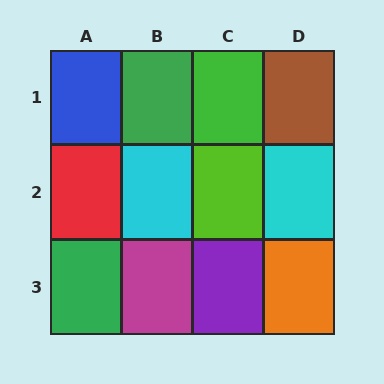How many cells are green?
3 cells are green.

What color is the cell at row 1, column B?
Green.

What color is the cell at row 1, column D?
Brown.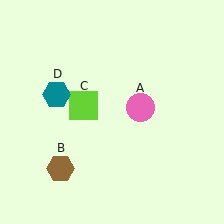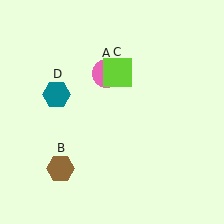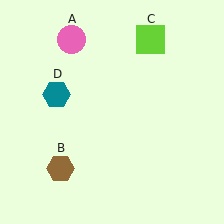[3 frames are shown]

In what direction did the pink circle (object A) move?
The pink circle (object A) moved up and to the left.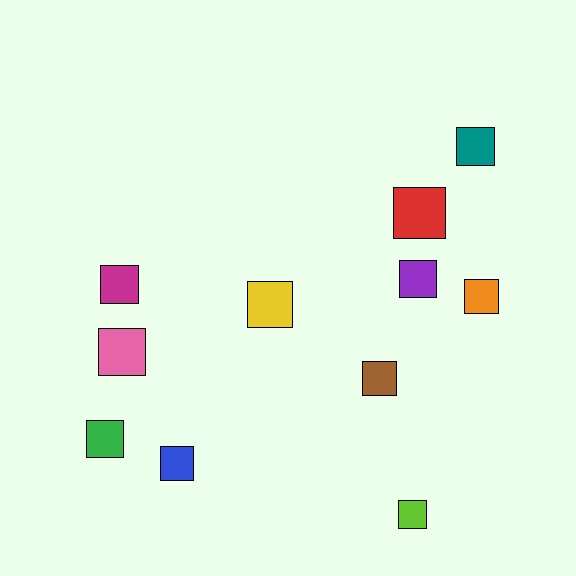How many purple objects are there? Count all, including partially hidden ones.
There is 1 purple object.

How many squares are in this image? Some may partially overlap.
There are 11 squares.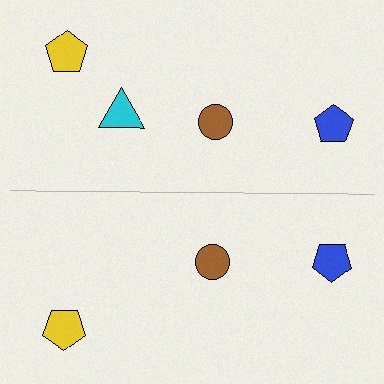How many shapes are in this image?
There are 7 shapes in this image.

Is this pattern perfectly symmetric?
No, the pattern is not perfectly symmetric. A cyan triangle is missing from the bottom side.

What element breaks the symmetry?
A cyan triangle is missing from the bottom side.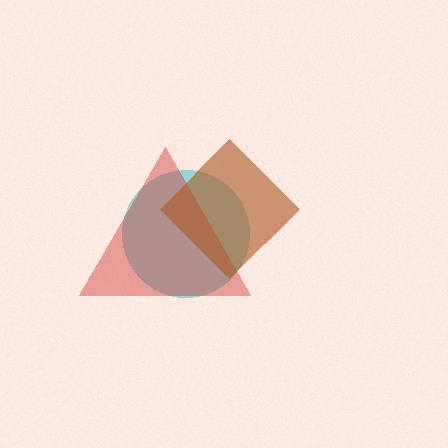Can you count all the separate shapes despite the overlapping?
Yes, there are 3 separate shapes.